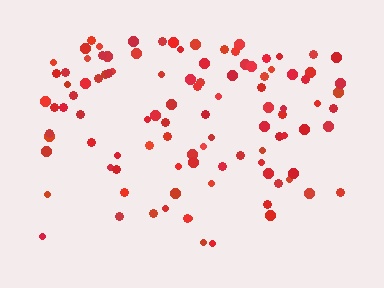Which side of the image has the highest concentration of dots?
The top.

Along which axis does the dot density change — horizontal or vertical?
Vertical.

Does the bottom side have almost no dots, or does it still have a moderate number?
Still a moderate number, just noticeably fewer than the top.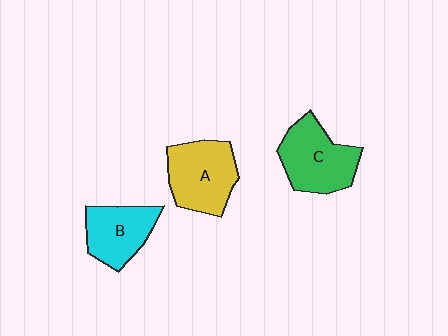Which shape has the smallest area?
Shape B (cyan).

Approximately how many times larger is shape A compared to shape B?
Approximately 1.2 times.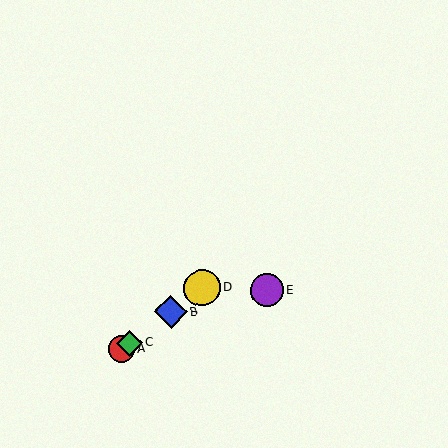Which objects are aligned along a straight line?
Objects A, B, C, D are aligned along a straight line.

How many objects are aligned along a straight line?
4 objects (A, B, C, D) are aligned along a straight line.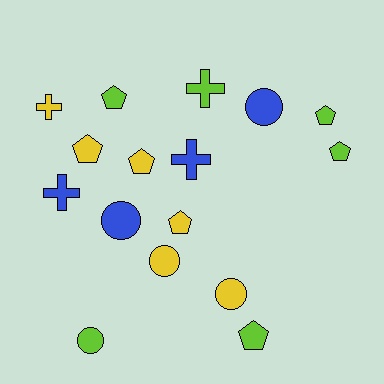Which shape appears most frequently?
Pentagon, with 7 objects.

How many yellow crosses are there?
There is 1 yellow cross.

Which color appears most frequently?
Yellow, with 6 objects.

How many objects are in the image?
There are 16 objects.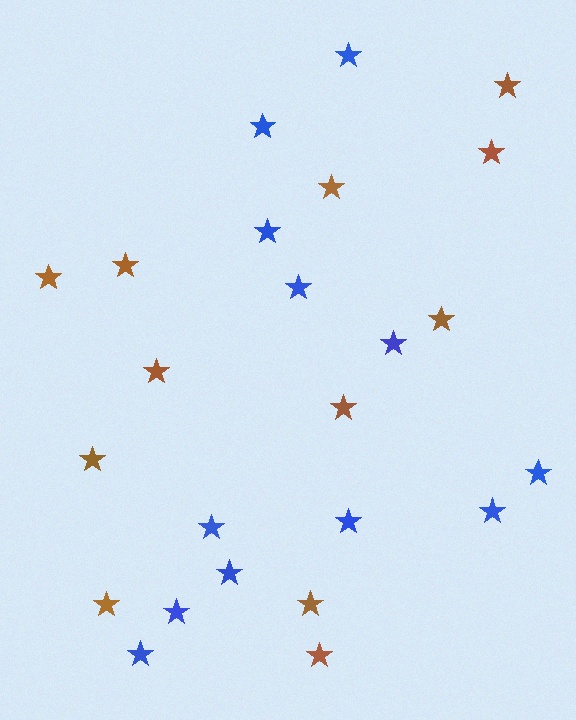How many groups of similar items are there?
There are 2 groups: one group of blue stars (12) and one group of brown stars (12).